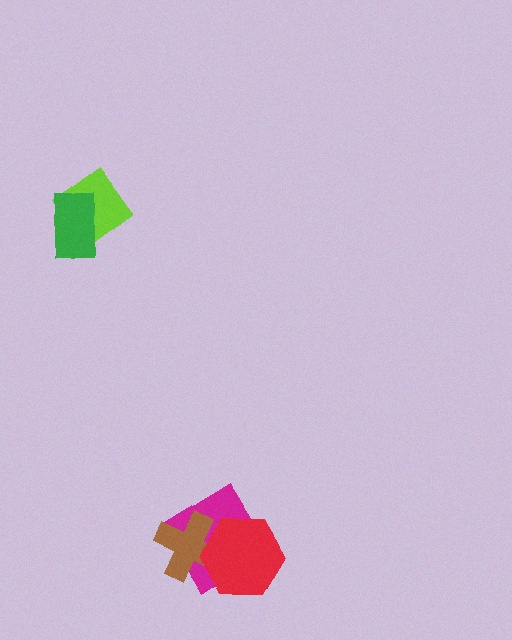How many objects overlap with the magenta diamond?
2 objects overlap with the magenta diamond.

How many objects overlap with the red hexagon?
2 objects overlap with the red hexagon.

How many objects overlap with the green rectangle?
1 object overlaps with the green rectangle.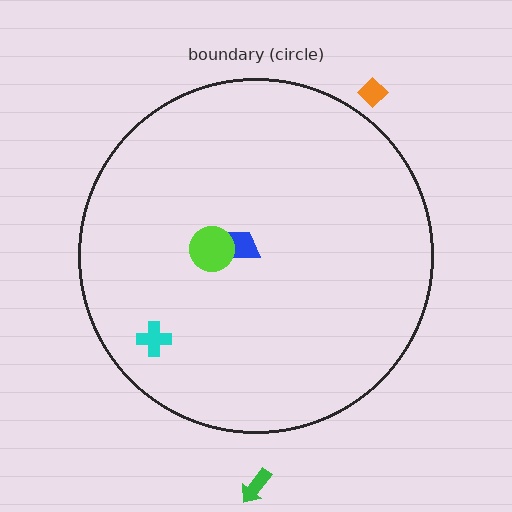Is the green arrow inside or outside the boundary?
Outside.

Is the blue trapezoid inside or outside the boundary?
Inside.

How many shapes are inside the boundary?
3 inside, 2 outside.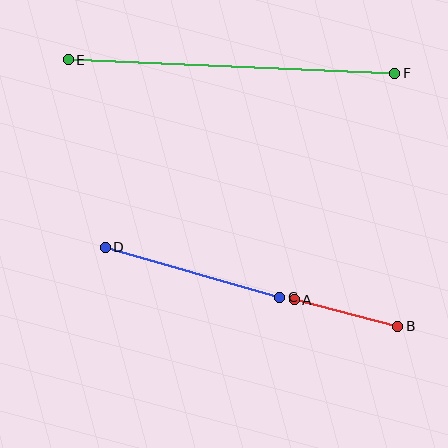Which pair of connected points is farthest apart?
Points E and F are farthest apart.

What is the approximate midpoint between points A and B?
The midpoint is at approximately (346, 313) pixels.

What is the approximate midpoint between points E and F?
The midpoint is at approximately (231, 67) pixels.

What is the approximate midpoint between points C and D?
The midpoint is at approximately (192, 272) pixels.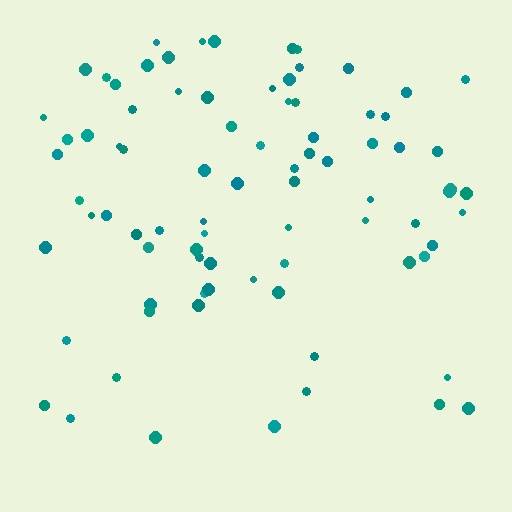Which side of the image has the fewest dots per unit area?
The bottom.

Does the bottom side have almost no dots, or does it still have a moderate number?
Still a moderate number, just noticeably fewer than the top.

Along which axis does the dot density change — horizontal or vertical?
Vertical.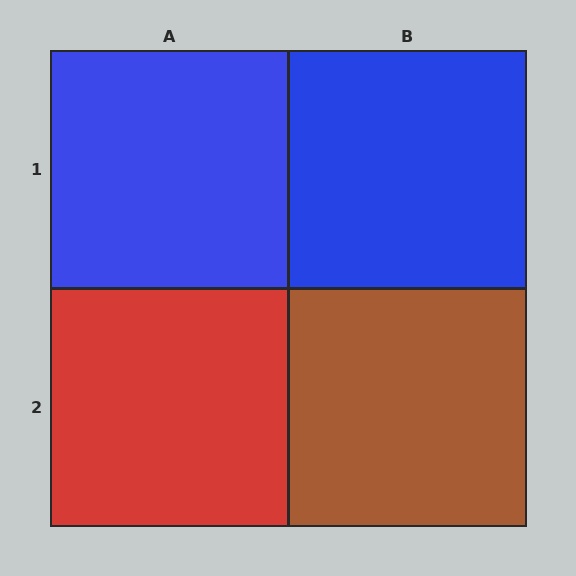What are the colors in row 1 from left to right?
Blue, blue.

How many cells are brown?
1 cell is brown.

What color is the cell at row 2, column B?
Brown.